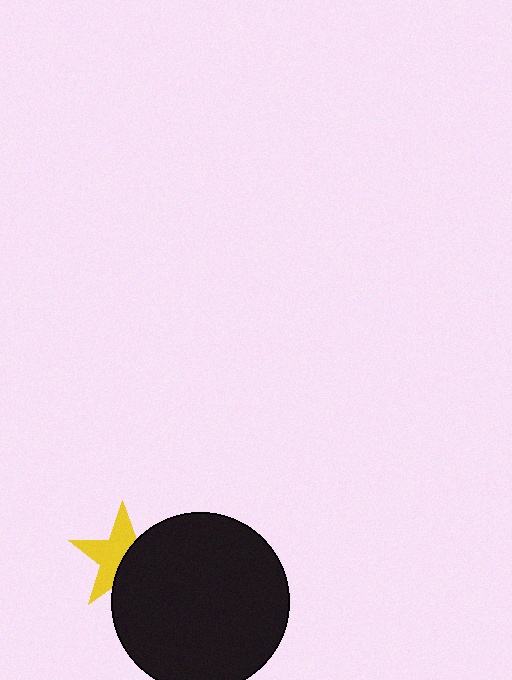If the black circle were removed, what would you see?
You would see the complete yellow star.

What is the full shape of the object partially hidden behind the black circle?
The partially hidden object is a yellow star.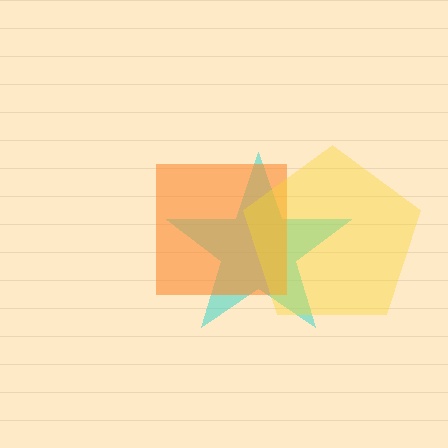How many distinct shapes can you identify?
There are 3 distinct shapes: a cyan star, an orange square, a yellow pentagon.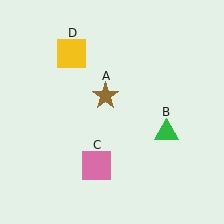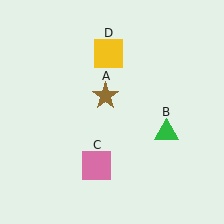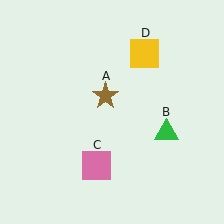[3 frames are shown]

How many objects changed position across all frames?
1 object changed position: yellow square (object D).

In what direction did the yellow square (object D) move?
The yellow square (object D) moved right.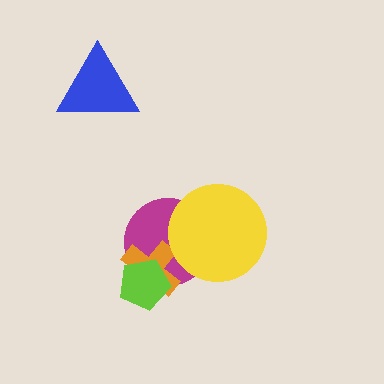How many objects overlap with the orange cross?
2 objects overlap with the orange cross.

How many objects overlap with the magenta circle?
3 objects overlap with the magenta circle.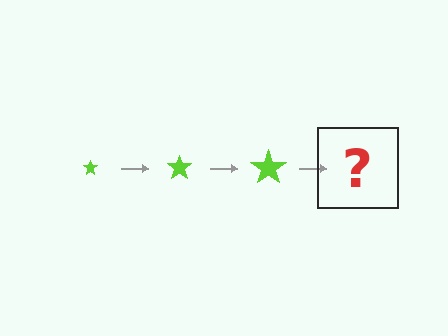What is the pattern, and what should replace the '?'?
The pattern is that the star gets progressively larger each step. The '?' should be a lime star, larger than the previous one.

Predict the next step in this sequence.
The next step is a lime star, larger than the previous one.